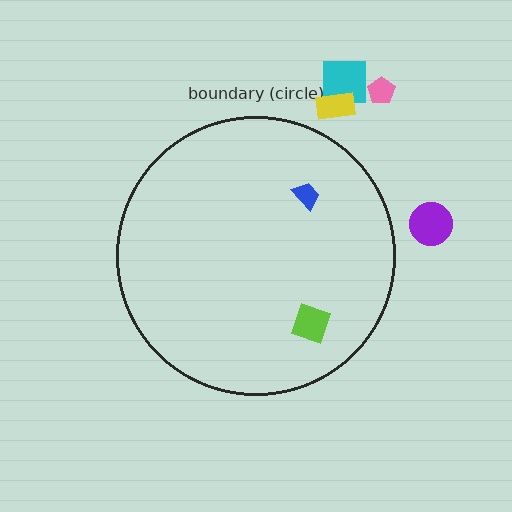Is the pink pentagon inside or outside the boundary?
Outside.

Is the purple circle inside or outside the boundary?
Outside.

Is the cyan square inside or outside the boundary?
Outside.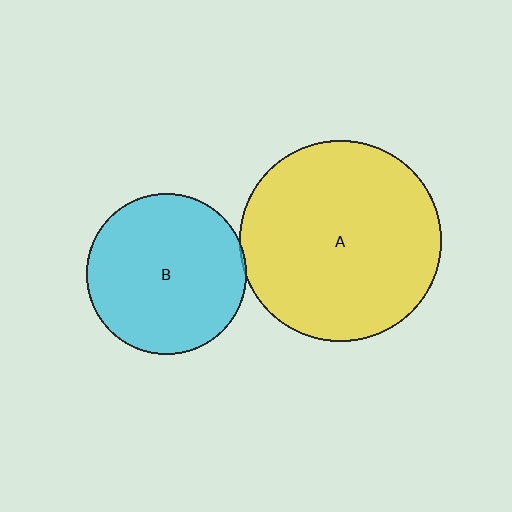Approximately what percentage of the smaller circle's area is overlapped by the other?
Approximately 5%.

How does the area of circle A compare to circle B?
Approximately 1.6 times.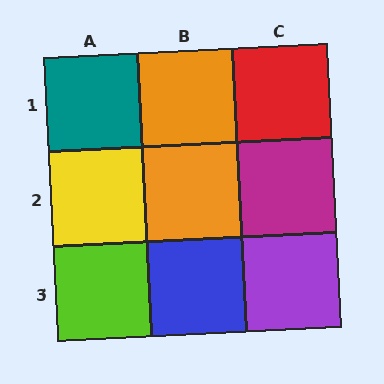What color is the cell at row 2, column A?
Yellow.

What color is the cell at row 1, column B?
Orange.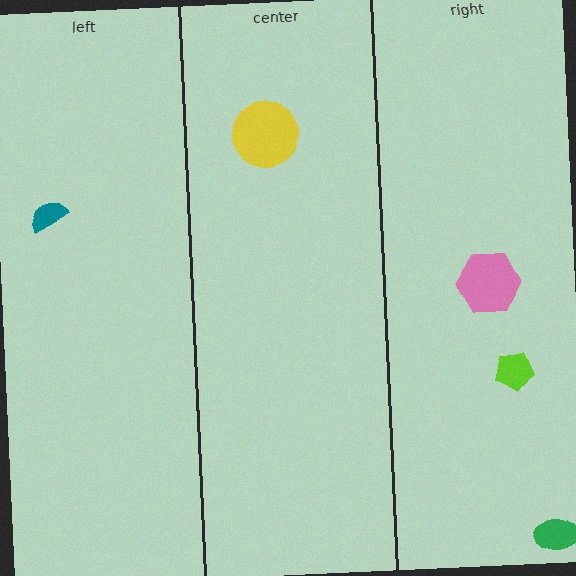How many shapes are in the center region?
1.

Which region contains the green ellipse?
The right region.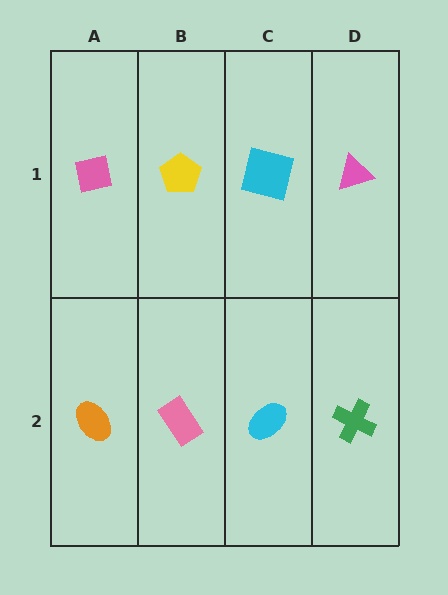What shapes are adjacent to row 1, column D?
A green cross (row 2, column D), a cyan square (row 1, column C).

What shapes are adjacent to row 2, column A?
A pink square (row 1, column A), a pink rectangle (row 2, column B).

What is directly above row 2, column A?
A pink square.